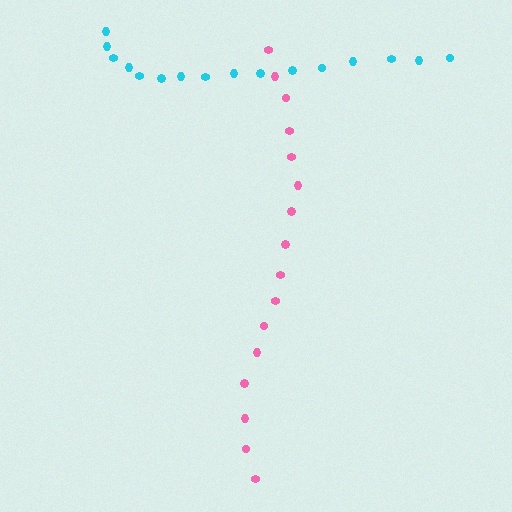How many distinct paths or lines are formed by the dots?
There are 2 distinct paths.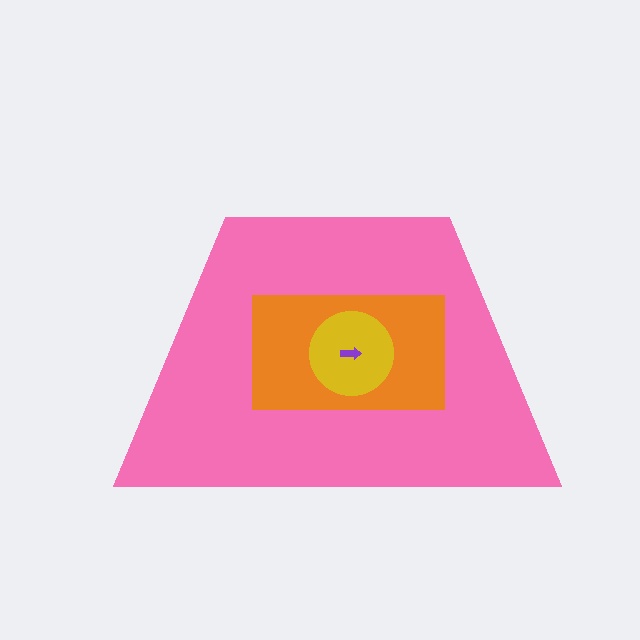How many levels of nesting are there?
4.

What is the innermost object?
The purple arrow.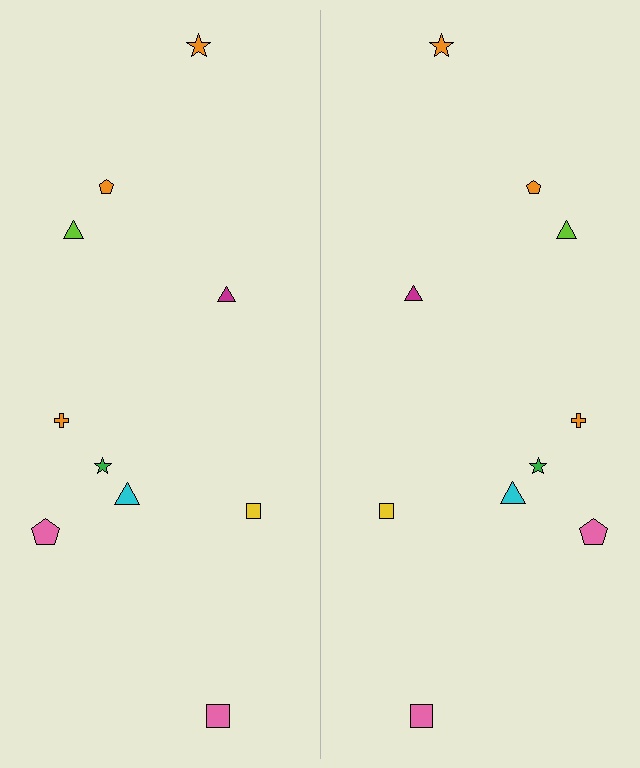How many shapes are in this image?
There are 20 shapes in this image.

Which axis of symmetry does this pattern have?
The pattern has a vertical axis of symmetry running through the center of the image.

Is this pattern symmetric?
Yes, this pattern has bilateral (reflection) symmetry.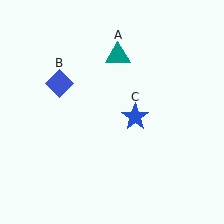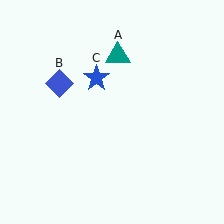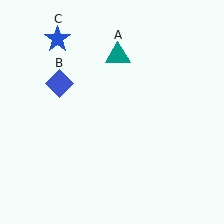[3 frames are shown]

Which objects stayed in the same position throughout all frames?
Teal triangle (object A) and blue diamond (object B) remained stationary.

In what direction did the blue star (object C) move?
The blue star (object C) moved up and to the left.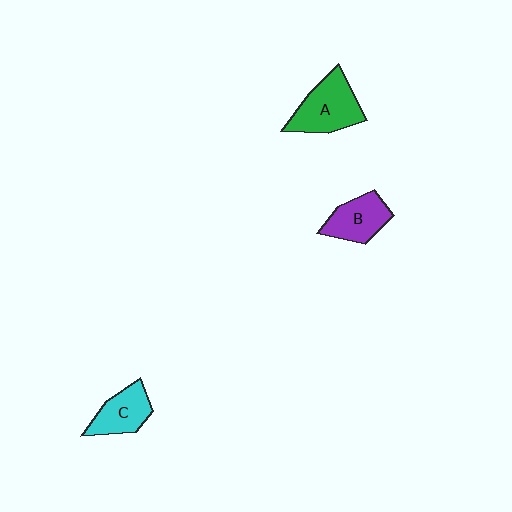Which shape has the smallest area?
Shape C (cyan).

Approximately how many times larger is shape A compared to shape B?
Approximately 1.3 times.